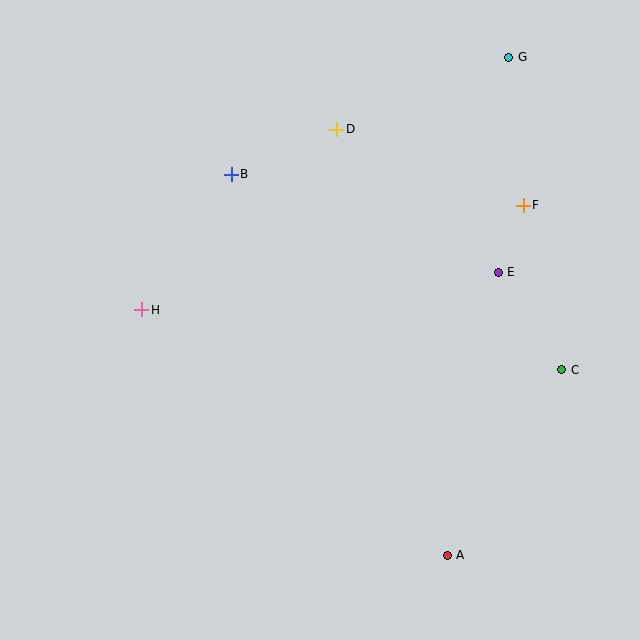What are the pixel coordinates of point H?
Point H is at (142, 310).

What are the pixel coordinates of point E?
Point E is at (498, 272).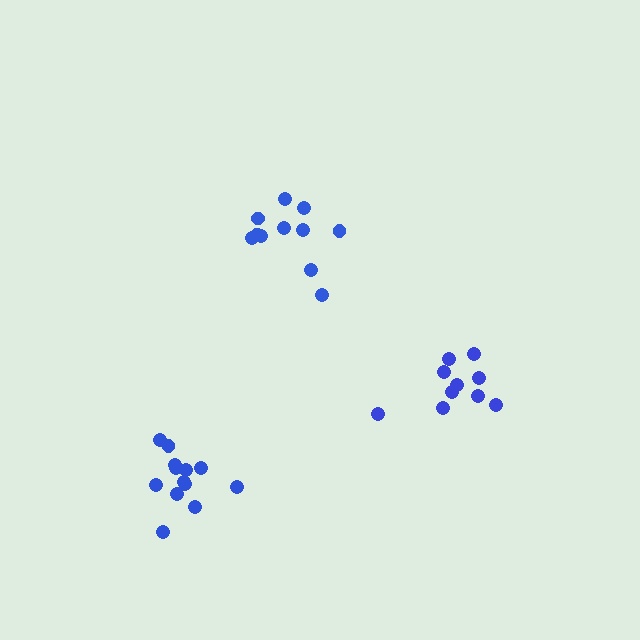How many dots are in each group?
Group 1: 11 dots, Group 2: 10 dots, Group 3: 13 dots (34 total).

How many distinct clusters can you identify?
There are 3 distinct clusters.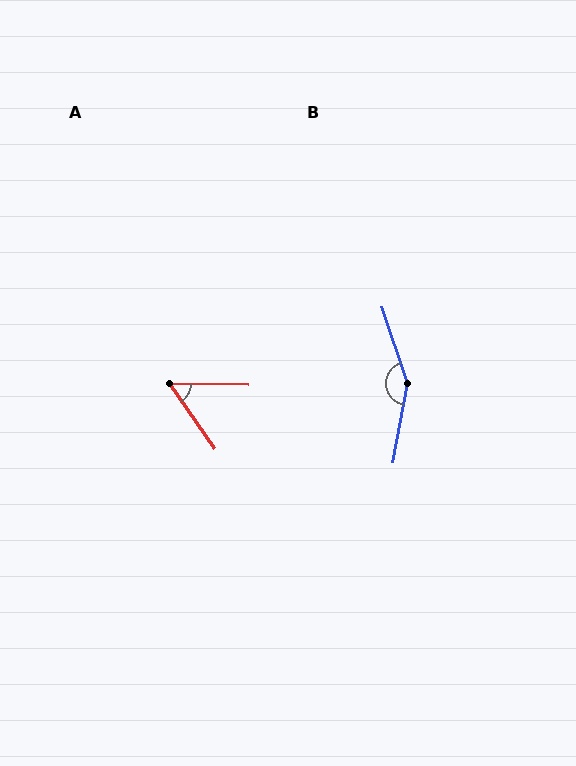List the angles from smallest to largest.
A (54°), B (151°).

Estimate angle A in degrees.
Approximately 54 degrees.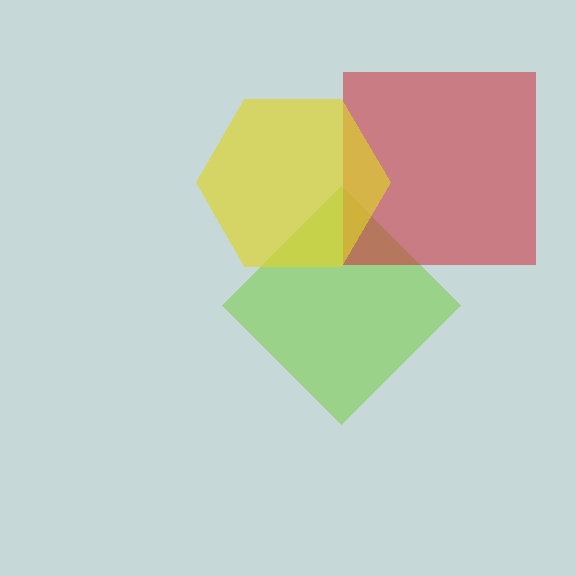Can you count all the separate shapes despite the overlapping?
Yes, there are 3 separate shapes.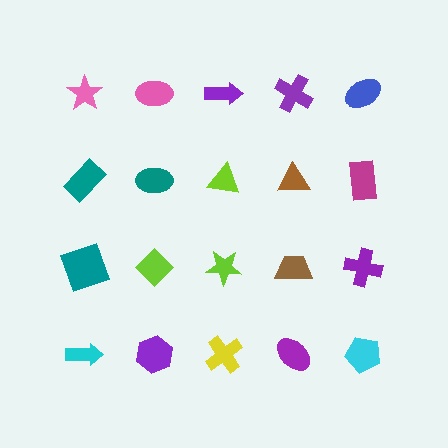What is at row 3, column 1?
A teal square.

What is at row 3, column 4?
A brown trapezoid.